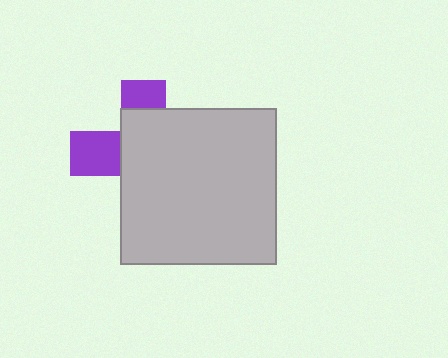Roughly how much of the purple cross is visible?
A small part of it is visible (roughly 31%).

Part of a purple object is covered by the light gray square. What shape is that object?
It is a cross.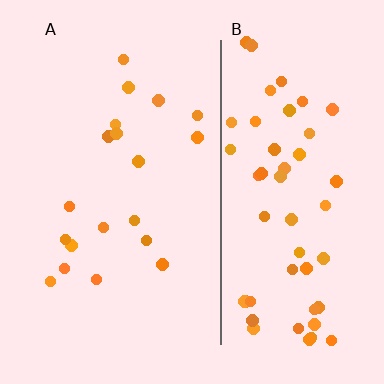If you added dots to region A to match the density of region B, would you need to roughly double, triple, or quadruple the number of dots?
Approximately triple.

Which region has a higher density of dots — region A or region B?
B (the right).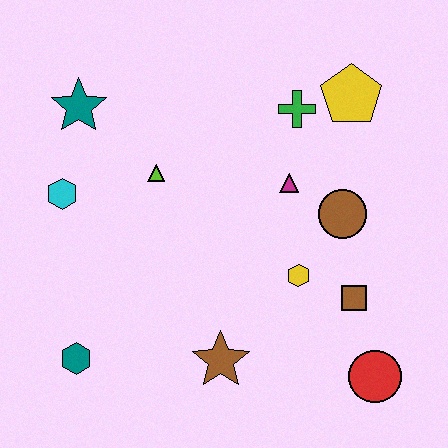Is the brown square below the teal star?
Yes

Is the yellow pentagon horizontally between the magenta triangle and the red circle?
Yes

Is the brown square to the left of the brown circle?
No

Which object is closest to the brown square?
The yellow hexagon is closest to the brown square.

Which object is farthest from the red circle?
The teal star is farthest from the red circle.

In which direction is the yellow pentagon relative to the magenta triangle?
The yellow pentagon is above the magenta triangle.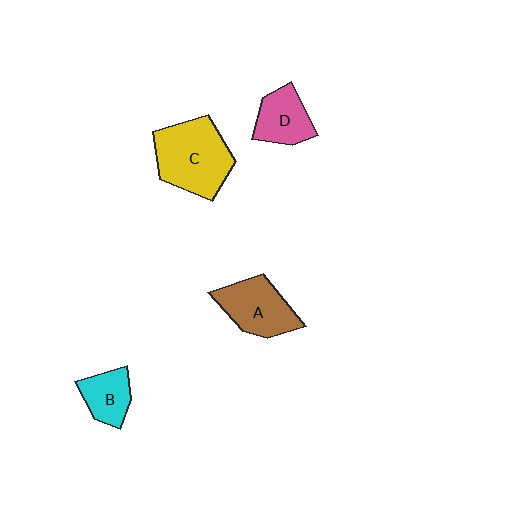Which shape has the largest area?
Shape C (yellow).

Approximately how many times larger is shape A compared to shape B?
Approximately 1.5 times.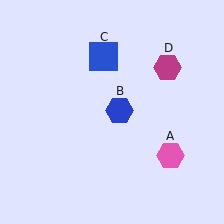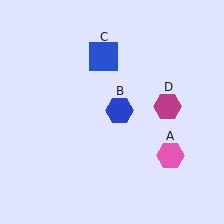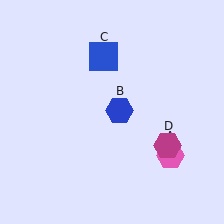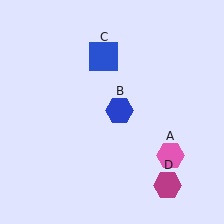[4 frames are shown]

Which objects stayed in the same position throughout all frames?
Pink hexagon (object A) and blue hexagon (object B) and blue square (object C) remained stationary.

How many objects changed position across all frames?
1 object changed position: magenta hexagon (object D).